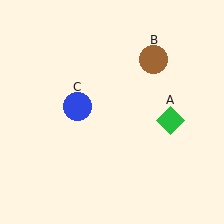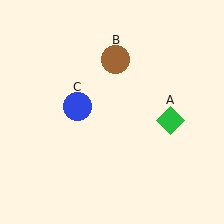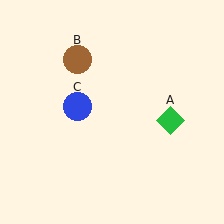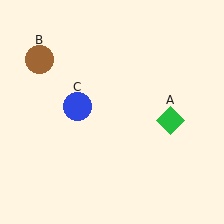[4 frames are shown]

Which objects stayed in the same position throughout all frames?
Green diamond (object A) and blue circle (object C) remained stationary.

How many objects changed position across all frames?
1 object changed position: brown circle (object B).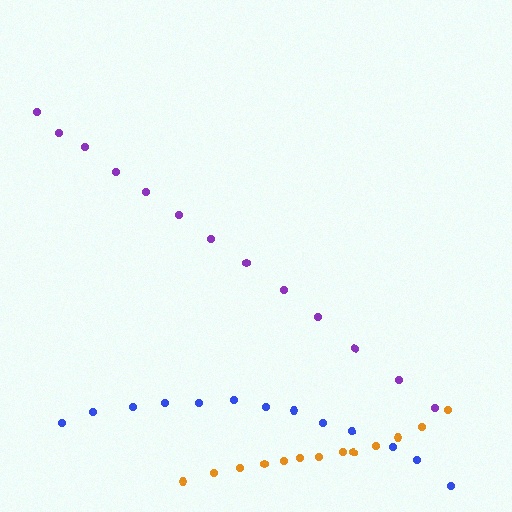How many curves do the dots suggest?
There are 3 distinct paths.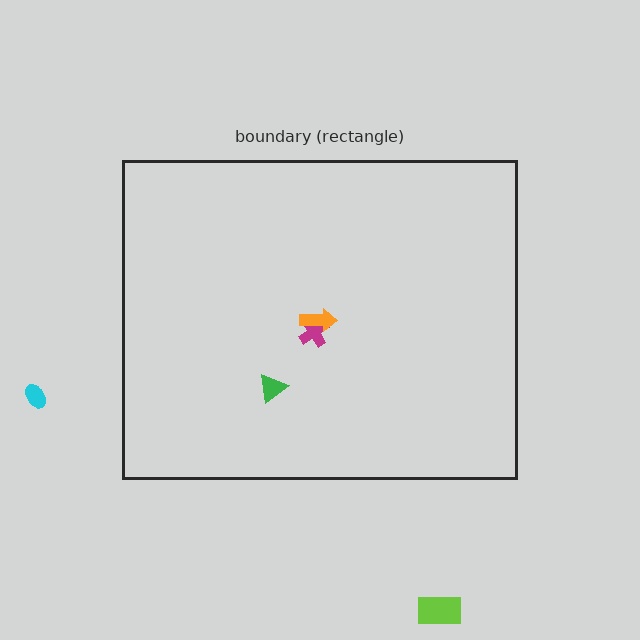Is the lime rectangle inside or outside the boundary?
Outside.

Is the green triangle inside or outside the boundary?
Inside.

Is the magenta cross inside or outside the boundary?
Inside.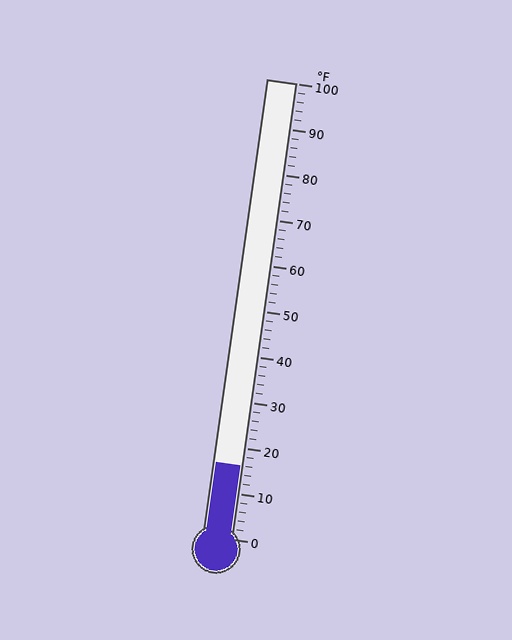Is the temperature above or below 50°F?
The temperature is below 50°F.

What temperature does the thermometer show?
The thermometer shows approximately 16°F.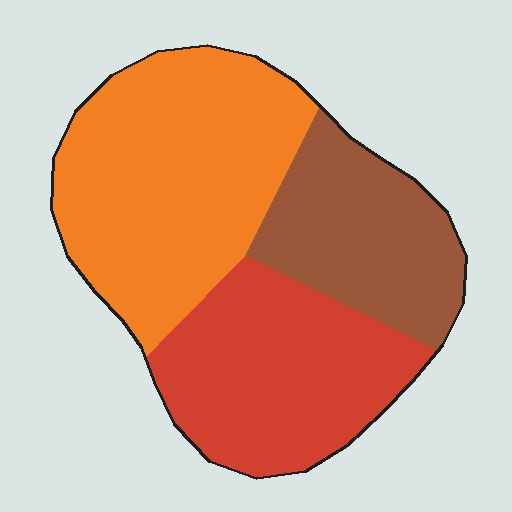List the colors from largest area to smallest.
From largest to smallest: orange, red, brown.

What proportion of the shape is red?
Red covers about 30% of the shape.